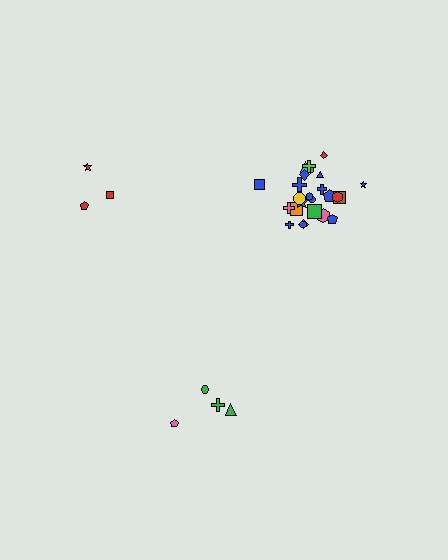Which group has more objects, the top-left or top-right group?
The top-right group.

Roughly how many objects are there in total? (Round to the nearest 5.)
Roughly 30 objects in total.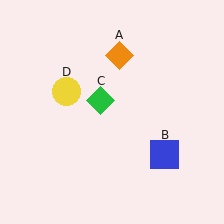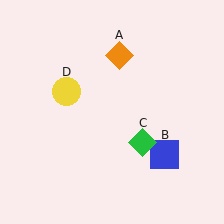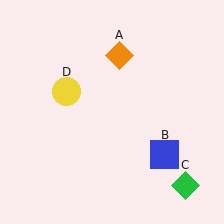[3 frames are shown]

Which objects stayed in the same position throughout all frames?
Orange diamond (object A) and blue square (object B) and yellow circle (object D) remained stationary.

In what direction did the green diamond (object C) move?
The green diamond (object C) moved down and to the right.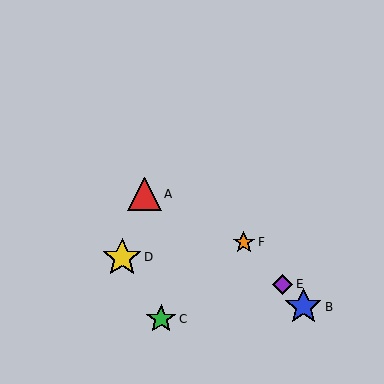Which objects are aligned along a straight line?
Objects B, E, F are aligned along a straight line.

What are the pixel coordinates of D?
Object D is at (122, 257).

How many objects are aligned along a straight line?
3 objects (B, E, F) are aligned along a straight line.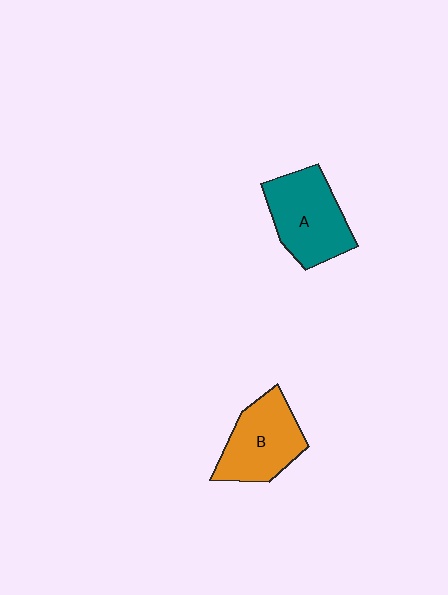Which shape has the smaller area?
Shape B (orange).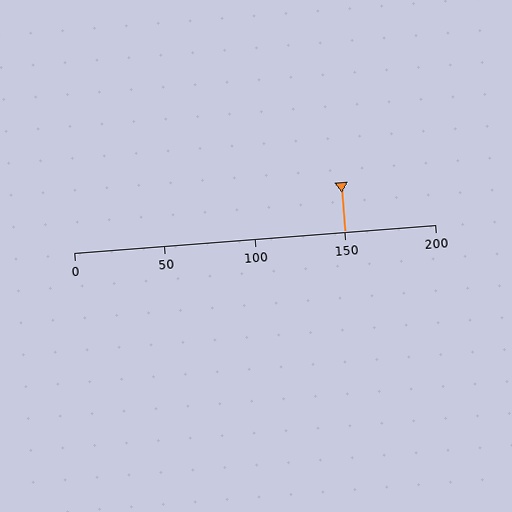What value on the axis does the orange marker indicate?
The marker indicates approximately 150.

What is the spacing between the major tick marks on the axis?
The major ticks are spaced 50 apart.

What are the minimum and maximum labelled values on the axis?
The axis runs from 0 to 200.